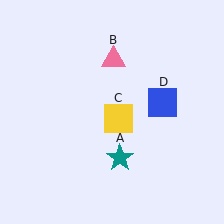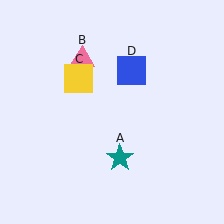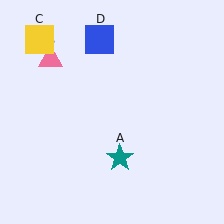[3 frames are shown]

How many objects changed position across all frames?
3 objects changed position: pink triangle (object B), yellow square (object C), blue square (object D).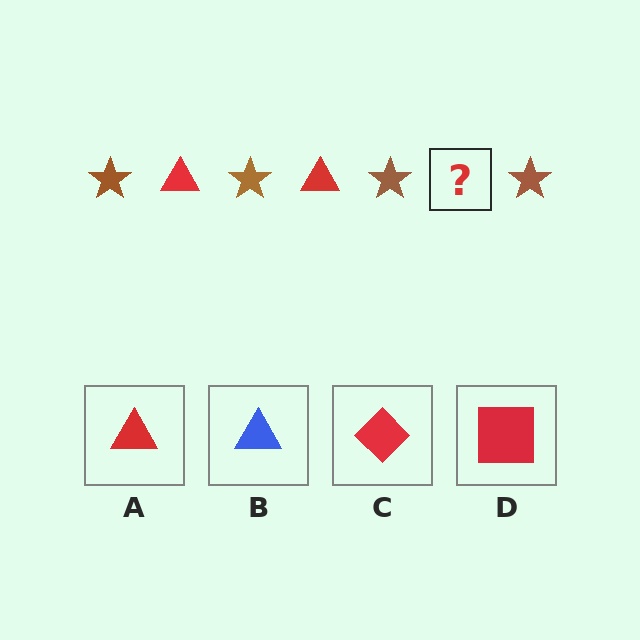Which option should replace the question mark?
Option A.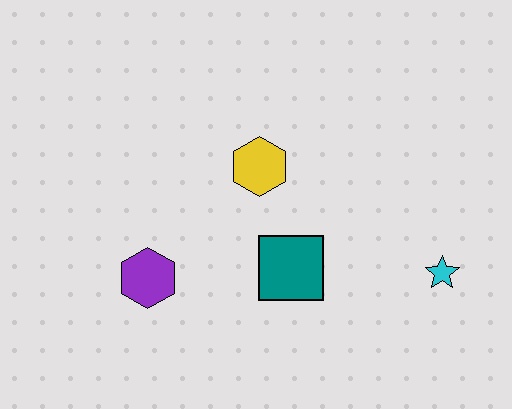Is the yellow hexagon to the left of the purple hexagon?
No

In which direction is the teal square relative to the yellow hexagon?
The teal square is below the yellow hexagon.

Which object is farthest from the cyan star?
The purple hexagon is farthest from the cyan star.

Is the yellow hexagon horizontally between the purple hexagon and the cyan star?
Yes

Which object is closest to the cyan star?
The teal square is closest to the cyan star.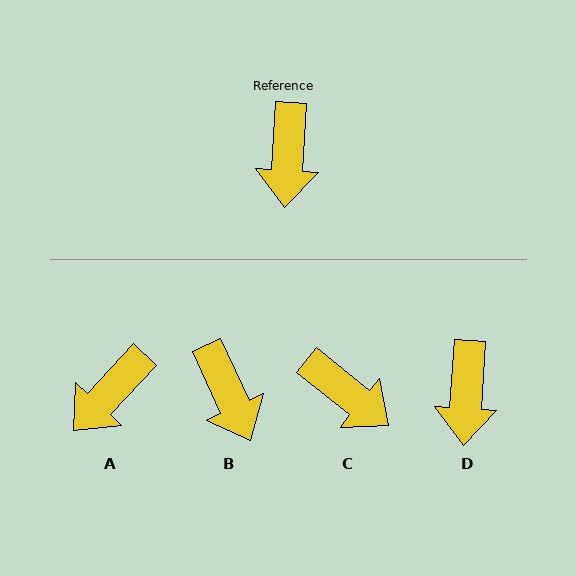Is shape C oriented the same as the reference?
No, it is off by about 55 degrees.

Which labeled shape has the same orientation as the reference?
D.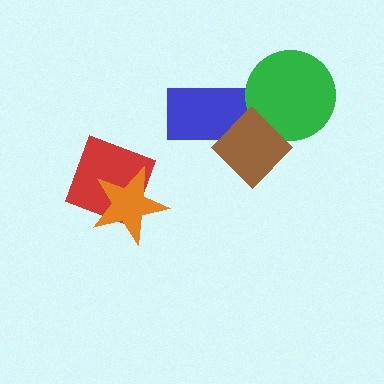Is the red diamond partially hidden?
Yes, it is partially covered by another shape.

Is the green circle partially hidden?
Yes, it is partially covered by another shape.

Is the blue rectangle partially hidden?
Yes, it is partially covered by another shape.